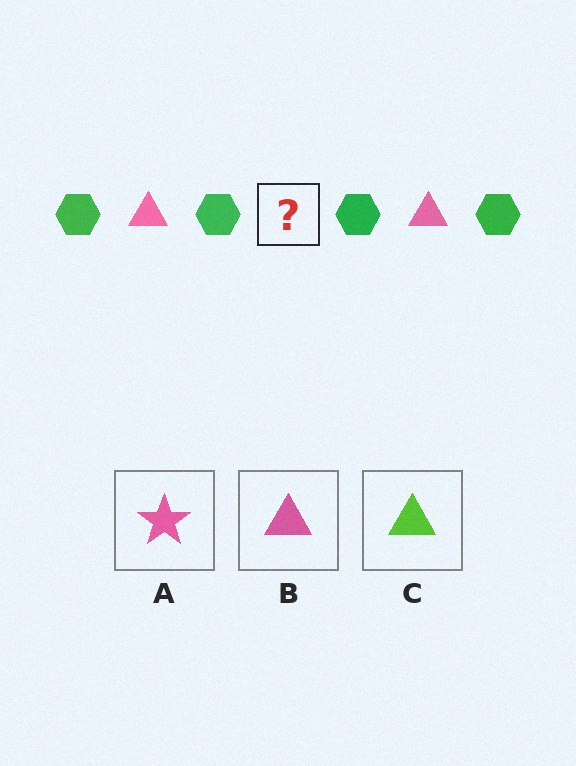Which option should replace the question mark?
Option B.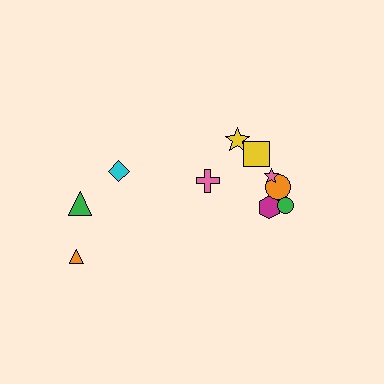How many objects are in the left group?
There are 3 objects.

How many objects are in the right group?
There are 7 objects.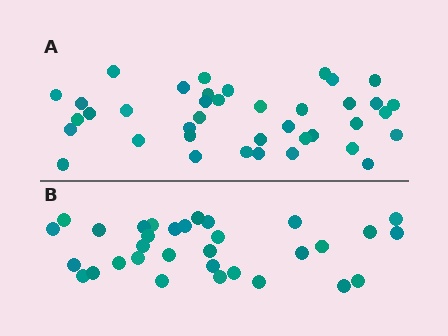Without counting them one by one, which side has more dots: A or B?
Region A (the top region) has more dots.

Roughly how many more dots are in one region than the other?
Region A has roughly 8 or so more dots than region B.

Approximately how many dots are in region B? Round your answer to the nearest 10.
About 30 dots. (The exact count is 32, which rounds to 30.)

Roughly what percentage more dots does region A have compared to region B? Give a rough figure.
About 20% more.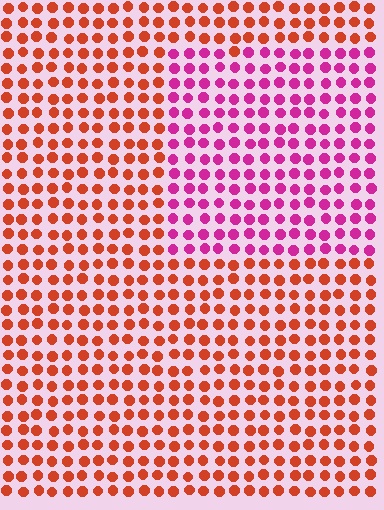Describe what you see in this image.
The image is filled with small red elements in a uniform arrangement. A rectangle-shaped region is visible where the elements are tinted to a slightly different hue, forming a subtle color boundary.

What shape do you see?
I see a rectangle.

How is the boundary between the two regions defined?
The boundary is defined purely by a slight shift in hue (about 51 degrees). Spacing, size, and orientation are identical on both sides.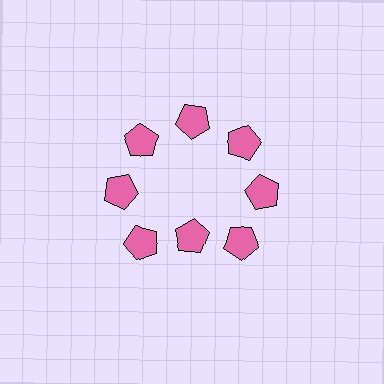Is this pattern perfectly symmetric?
No. The 8 pink pentagons are arranged in a ring, but one element near the 6 o'clock position is pulled inward toward the center, breaking the 8-fold rotational symmetry.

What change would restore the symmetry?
The symmetry would be restored by moving it outward, back onto the ring so that all 8 pentagons sit at equal angles and equal distance from the center.